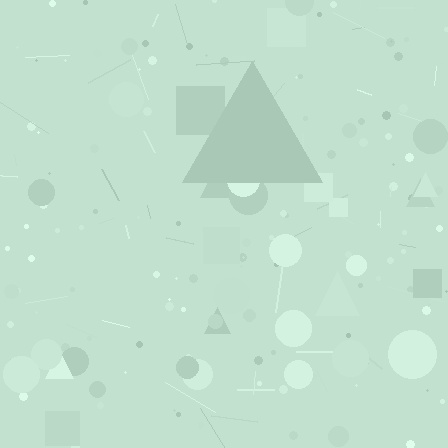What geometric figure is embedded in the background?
A triangle is embedded in the background.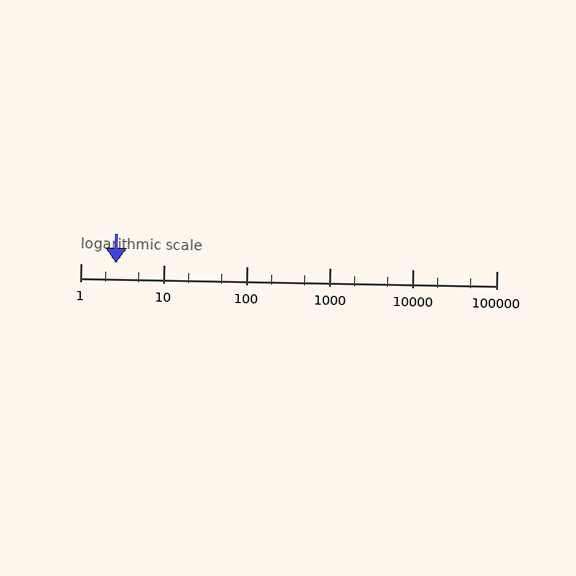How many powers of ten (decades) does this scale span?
The scale spans 5 decades, from 1 to 100000.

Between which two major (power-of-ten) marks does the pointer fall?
The pointer is between 1 and 10.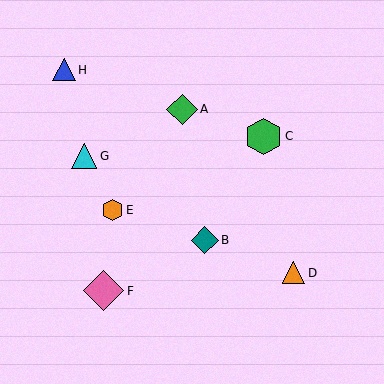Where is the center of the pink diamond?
The center of the pink diamond is at (104, 291).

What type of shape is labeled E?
Shape E is an orange hexagon.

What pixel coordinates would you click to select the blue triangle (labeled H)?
Click at (64, 70) to select the blue triangle H.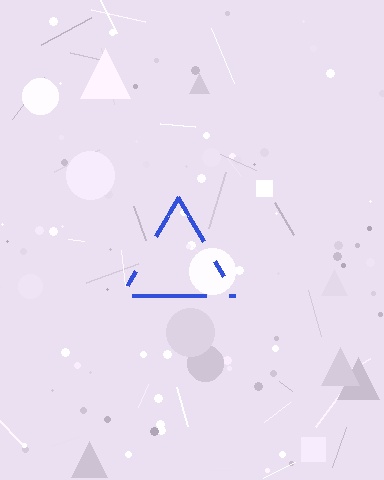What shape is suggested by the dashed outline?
The dashed outline suggests a triangle.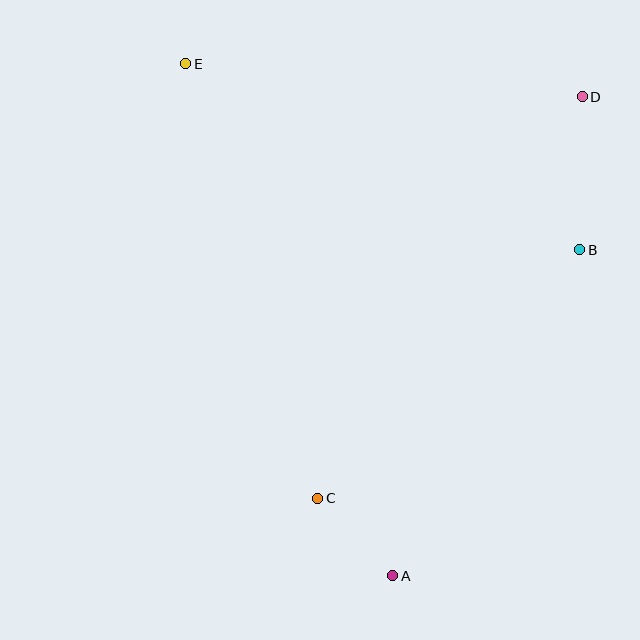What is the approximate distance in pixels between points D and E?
The distance between D and E is approximately 398 pixels.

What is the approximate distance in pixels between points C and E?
The distance between C and E is approximately 454 pixels.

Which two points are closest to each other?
Points A and C are closest to each other.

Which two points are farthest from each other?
Points A and E are farthest from each other.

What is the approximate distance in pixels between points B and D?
The distance between B and D is approximately 153 pixels.